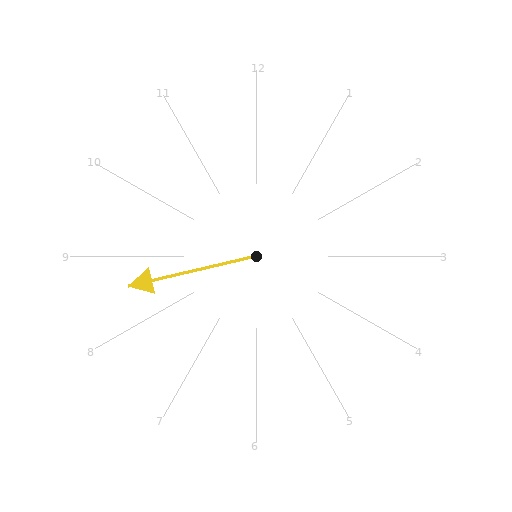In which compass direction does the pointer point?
West.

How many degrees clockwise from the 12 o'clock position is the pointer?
Approximately 257 degrees.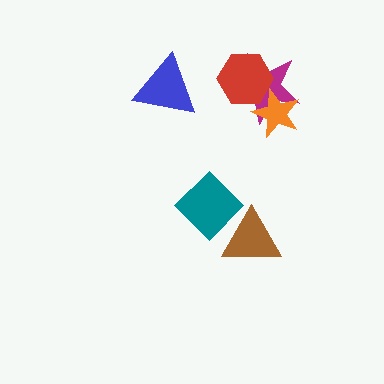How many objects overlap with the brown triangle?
1 object overlaps with the brown triangle.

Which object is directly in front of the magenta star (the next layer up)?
The red hexagon is directly in front of the magenta star.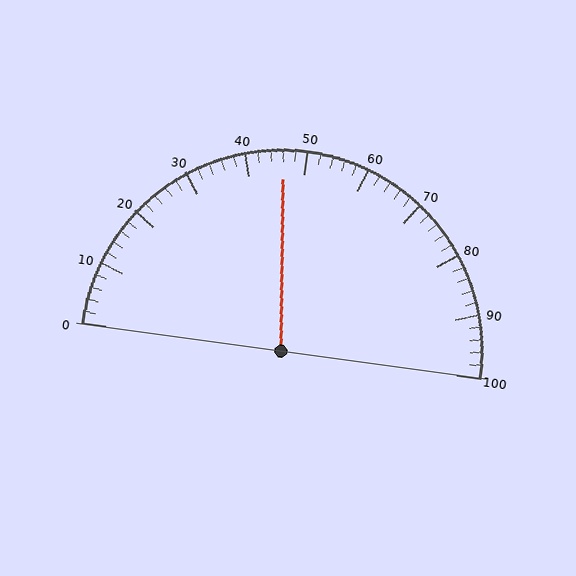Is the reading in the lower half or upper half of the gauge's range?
The reading is in the lower half of the range (0 to 100).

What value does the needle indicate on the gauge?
The needle indicates approximately 46.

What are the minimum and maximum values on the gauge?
The gauge ranges from 0 to 100.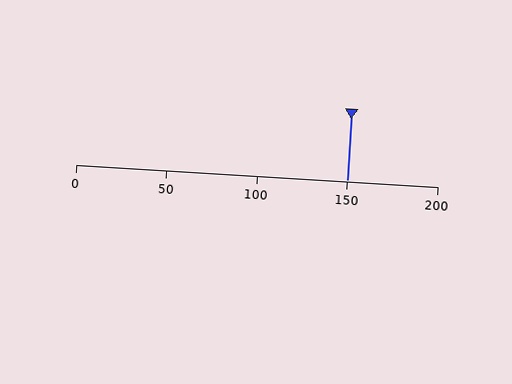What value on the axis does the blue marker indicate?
The marker indicates approximately 150.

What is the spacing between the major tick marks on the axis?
The major ticks are spaced 50 apart.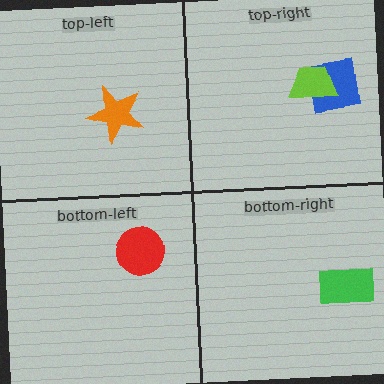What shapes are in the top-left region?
The orange star.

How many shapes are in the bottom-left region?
1.